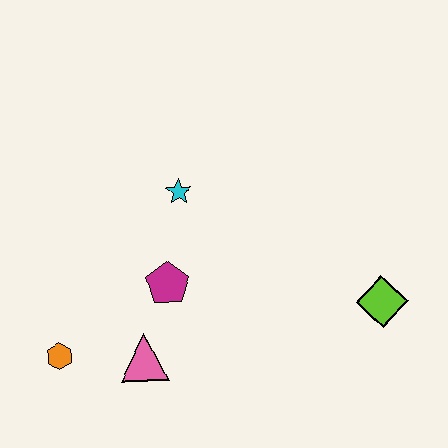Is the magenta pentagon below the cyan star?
Yes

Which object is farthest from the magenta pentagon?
The lime diamond is farthest from the magenta pentagon.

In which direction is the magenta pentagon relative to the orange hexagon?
The magenta pentagon is to the right of the orange hexagon.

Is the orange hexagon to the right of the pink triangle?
No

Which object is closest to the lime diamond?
The magenta pentagon is closest to the lime diamond.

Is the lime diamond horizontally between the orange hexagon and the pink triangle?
No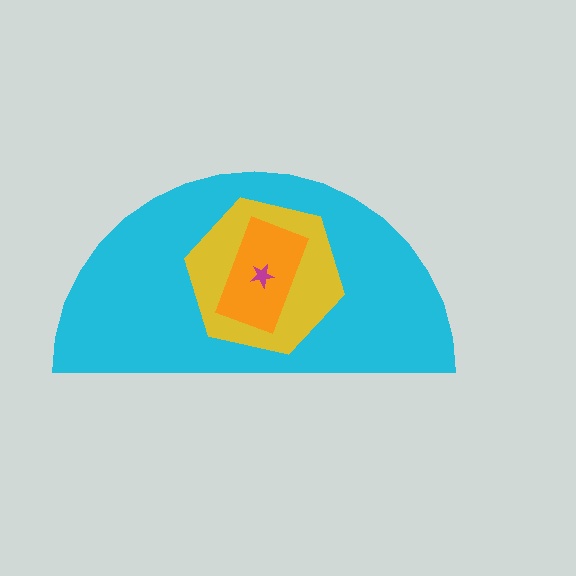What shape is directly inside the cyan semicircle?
The yellow hexagon.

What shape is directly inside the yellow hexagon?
The orange rectangle.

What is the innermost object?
The magenta star.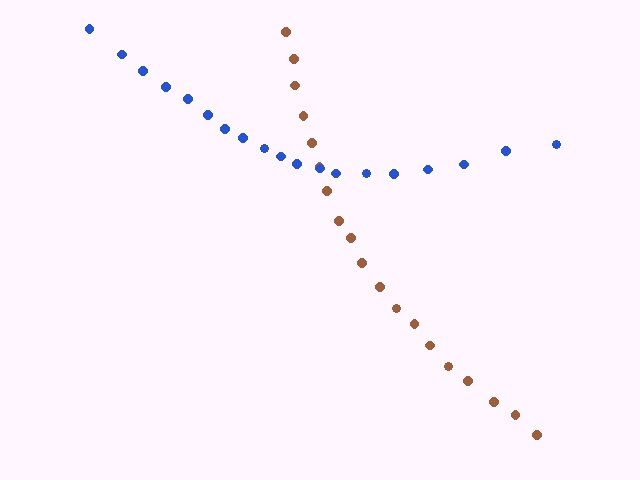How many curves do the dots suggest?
There are 2 distinct paths.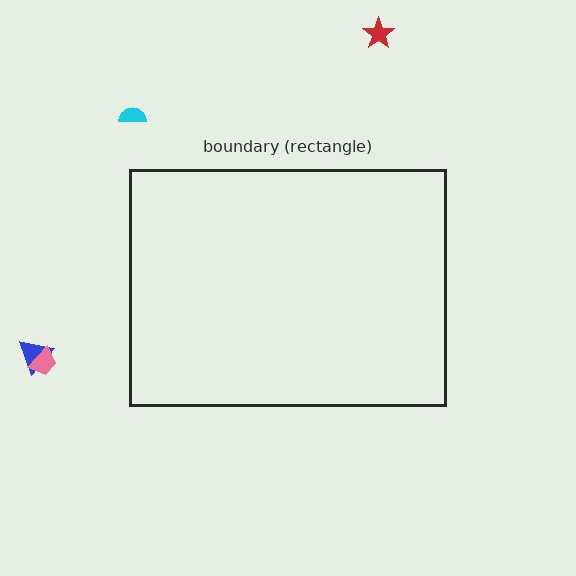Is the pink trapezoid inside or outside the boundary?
Outside.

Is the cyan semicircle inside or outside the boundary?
Outside.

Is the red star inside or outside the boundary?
Outside.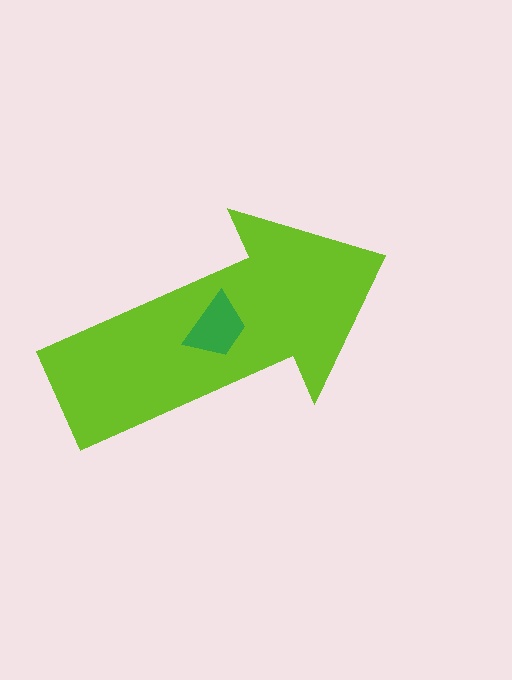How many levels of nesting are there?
2.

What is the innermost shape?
The green trapezoid.